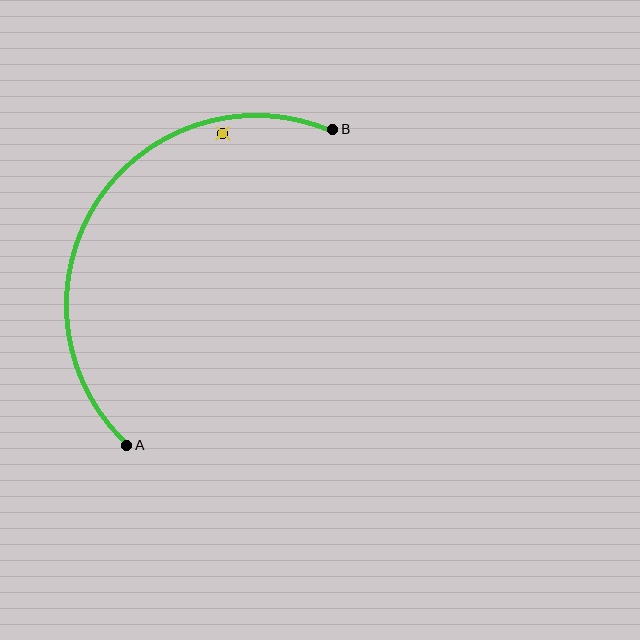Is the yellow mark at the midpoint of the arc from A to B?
No — the yellow mark does not lie on the arc at all. It sits slightly inside the curve.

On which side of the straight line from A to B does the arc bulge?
The arc bulges to the left of the straight line connecting A and B.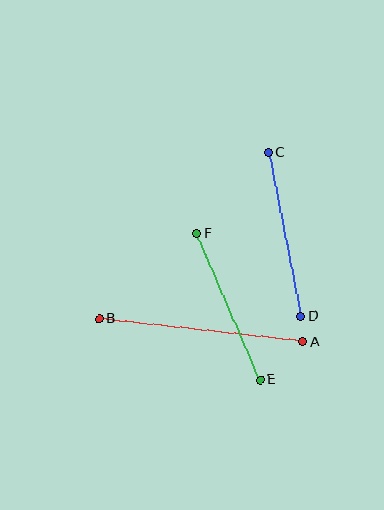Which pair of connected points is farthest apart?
Points A and B are farthest apart.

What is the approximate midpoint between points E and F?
The midpoint is at approximately (228, 307) pixels.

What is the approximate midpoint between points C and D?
The midpoint is at approximately (285, 234) pixels.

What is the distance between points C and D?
The distance is approximately 168 pixels.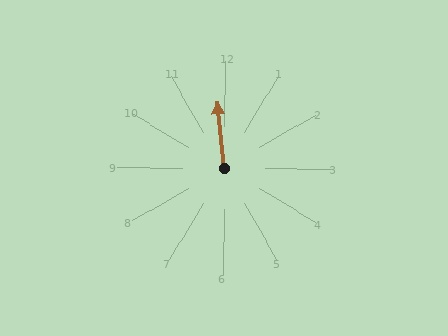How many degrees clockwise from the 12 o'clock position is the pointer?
Approximately 354 degrees.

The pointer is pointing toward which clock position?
Roughly 12 o'clock.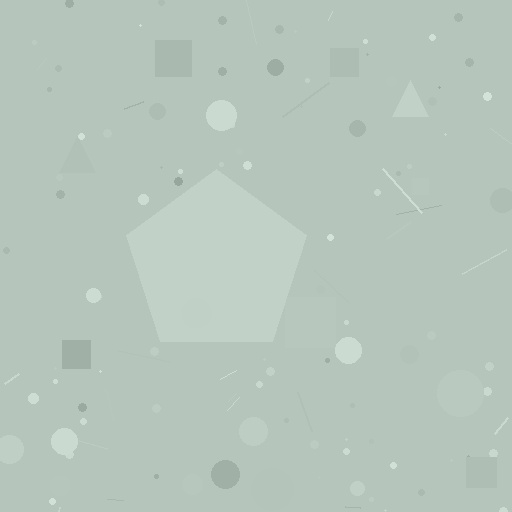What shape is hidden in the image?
A pentagon is hidden in the image.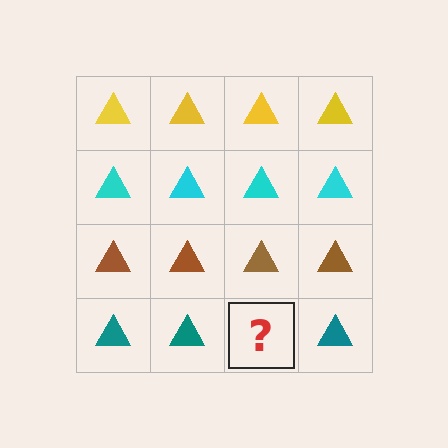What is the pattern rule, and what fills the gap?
The rule is that each row has a consistent color. The gap should be filled with a teal triangle.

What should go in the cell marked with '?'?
The missing cell should contain a teal triangle.